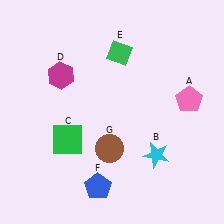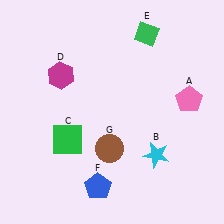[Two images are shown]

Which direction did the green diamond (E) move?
The green diamond (E) moved right.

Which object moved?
The green diamond (E) moved right.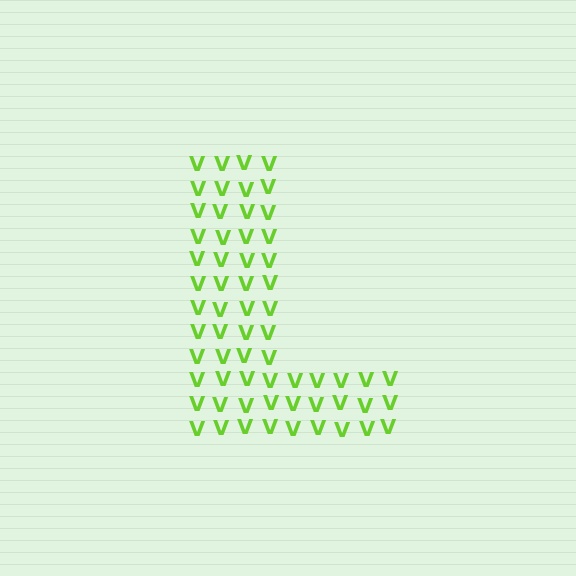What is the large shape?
The large shape is the letter L.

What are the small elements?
The small elements are letter V's.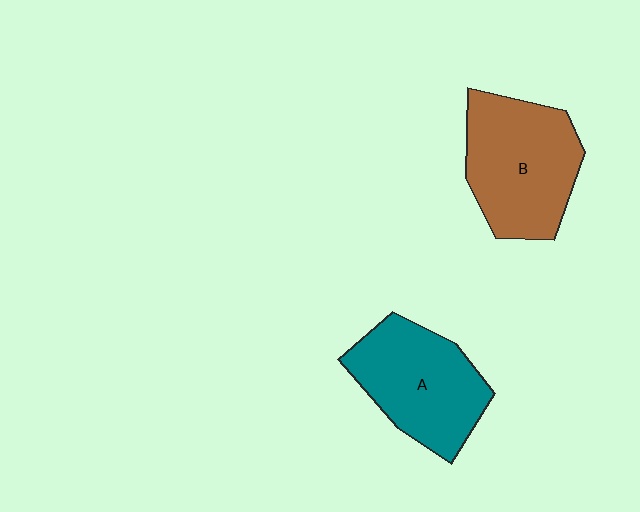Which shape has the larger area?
Shape B (brown).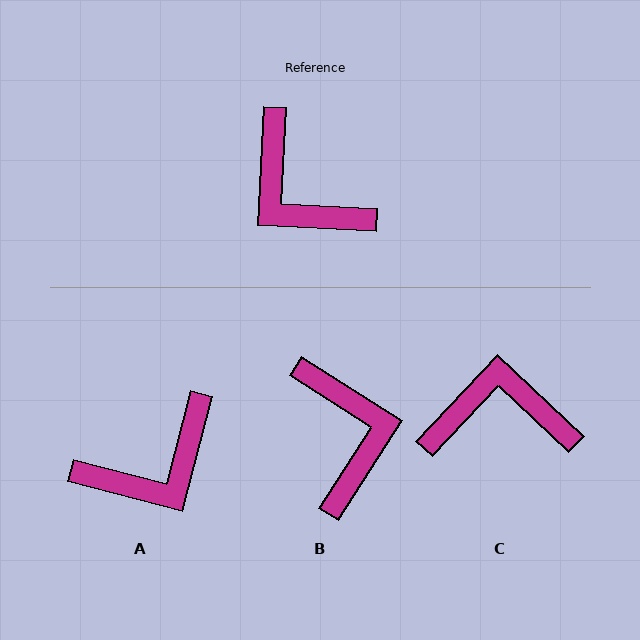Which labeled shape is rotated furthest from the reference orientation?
B, about 150 degrees away.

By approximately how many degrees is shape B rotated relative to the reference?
Approximately 150 degrees counter-clockwise.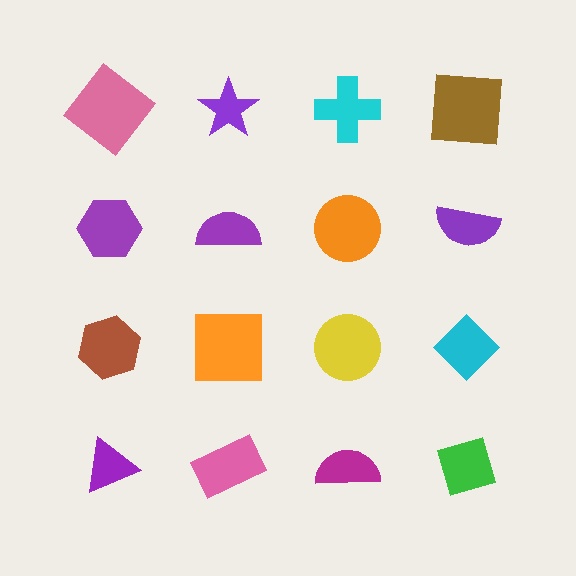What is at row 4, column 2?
A pink rectangle.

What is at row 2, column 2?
A purple semicircle.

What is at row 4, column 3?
A magenta semicircle.